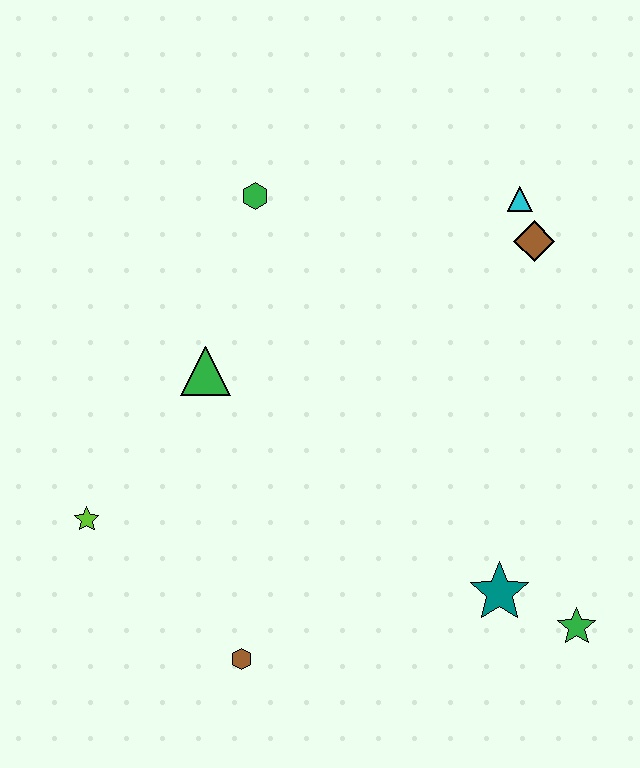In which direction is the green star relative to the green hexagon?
The green star is below the green hexagon.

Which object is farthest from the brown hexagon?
The cyan triangle is farthest from the brown hexagon.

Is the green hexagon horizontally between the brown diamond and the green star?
No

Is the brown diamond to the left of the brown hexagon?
No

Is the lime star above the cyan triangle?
No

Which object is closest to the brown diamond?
The cyan triangle is closest to the brown diamond.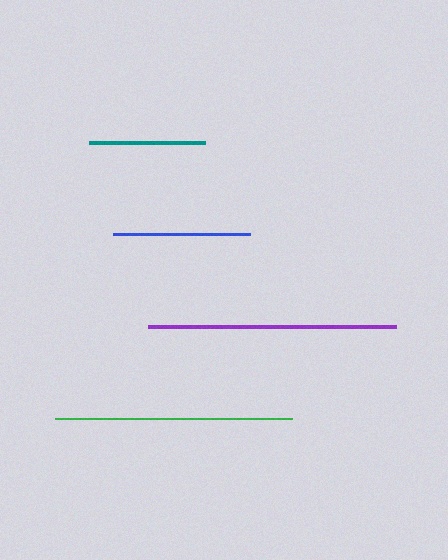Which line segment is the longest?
The purple line is the longest at approximately 248 pixels.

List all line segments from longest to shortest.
From longest to shortest: purple, green, blue, teal.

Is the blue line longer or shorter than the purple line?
The purple line is longer than the blue line.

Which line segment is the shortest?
The teal line is the shortest at approximately 116 pixels.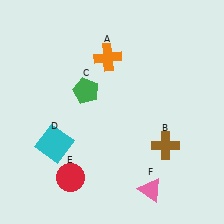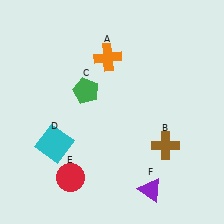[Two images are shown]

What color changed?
The triangle (F) changed from pink in Image 1 to purple in Image 2.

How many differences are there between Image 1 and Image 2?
There is 1 difference between the two images.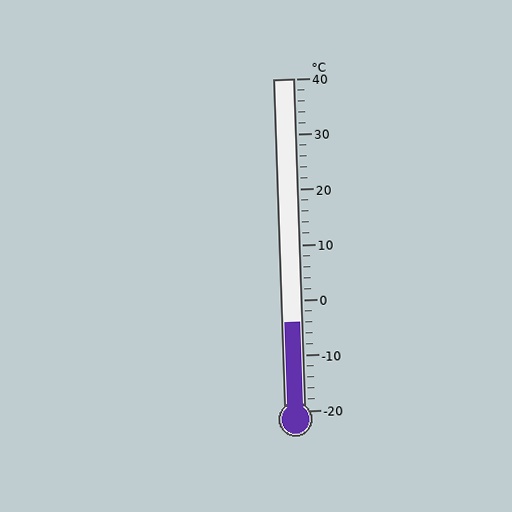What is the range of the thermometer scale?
The thermometer scale ranges from -20°C to 40°C.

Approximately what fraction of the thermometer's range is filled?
The thermometer is filled to approximately 25% of its range.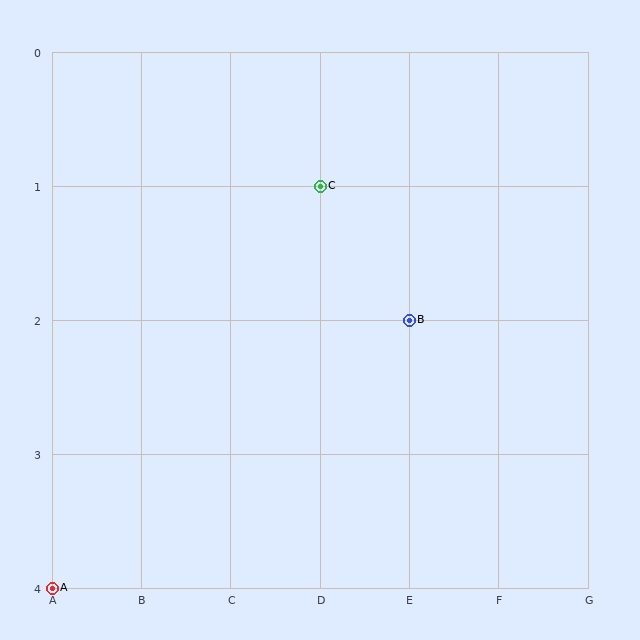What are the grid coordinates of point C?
Point C is at grid coordinates (D, 1).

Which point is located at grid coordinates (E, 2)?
Point B is at (E, 2).